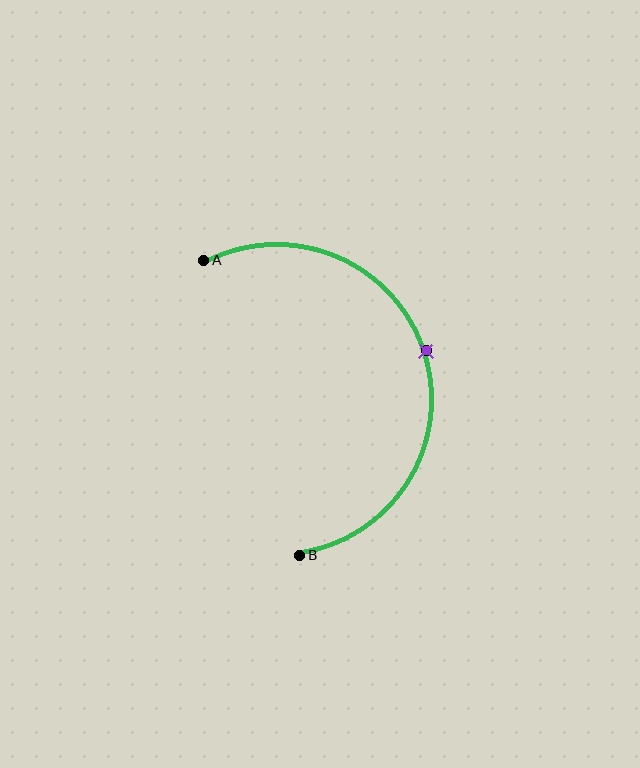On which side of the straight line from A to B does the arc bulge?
The arc bulges to the right of the straight line connecting A and B.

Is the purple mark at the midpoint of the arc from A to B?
Yes. The purple mark lies on the arc at equal arc-length from both A and B — it is the arc midpoint.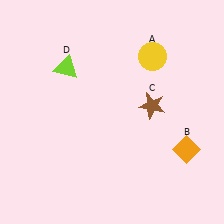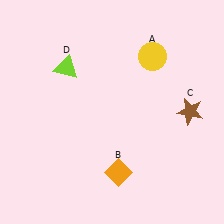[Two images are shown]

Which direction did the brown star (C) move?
The brown star (C) moved right.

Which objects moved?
The objects that moved are: the orange diamond (B), the brown star (C).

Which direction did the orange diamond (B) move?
The orange diamond (B) moved left.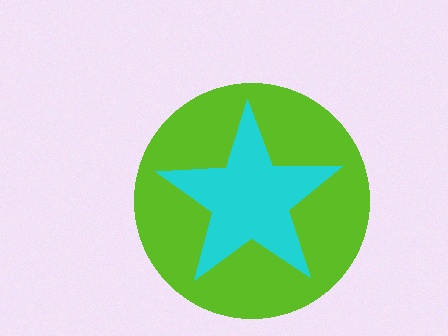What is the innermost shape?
The cyan star.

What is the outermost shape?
The lime circle.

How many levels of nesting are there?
2.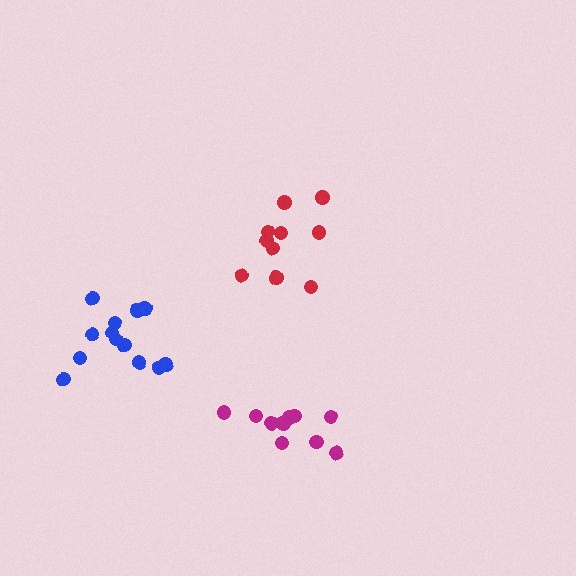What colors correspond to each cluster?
The clusters are colored: magenta, red, blue.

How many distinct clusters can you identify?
There are 3 distinct clusters.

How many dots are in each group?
Group 1: 10 dots, Group 2: 10 dots, Group 3: 13 dots (33 total).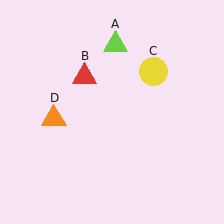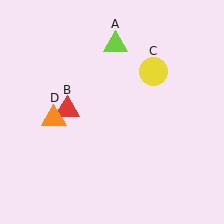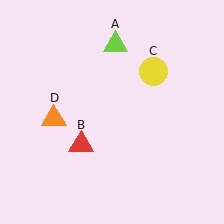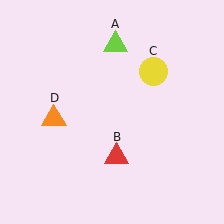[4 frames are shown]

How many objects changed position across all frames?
1 object changed position: red triangle (object B).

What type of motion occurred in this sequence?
The red triangle (object B) rotated counterclockwise around the center of the scene.